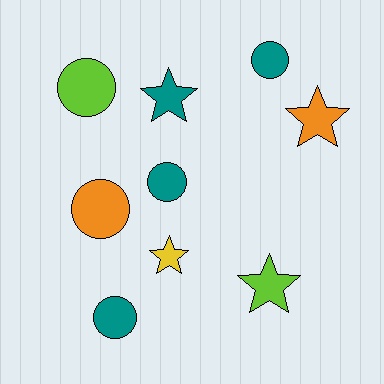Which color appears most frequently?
Teal, with 4 objects.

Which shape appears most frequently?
Circle, with 5 objects.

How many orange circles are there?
There is 1 orange circle.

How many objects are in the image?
There are 9 objects.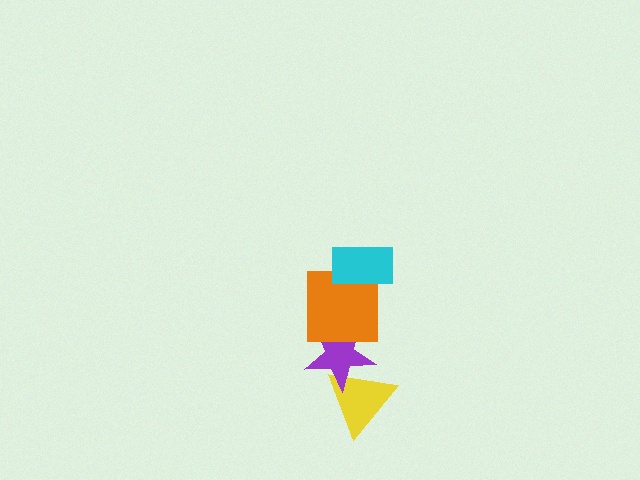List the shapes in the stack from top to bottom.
From top to bottom: the cyan rectangle, the orange square, the purple star, the yellow triangle.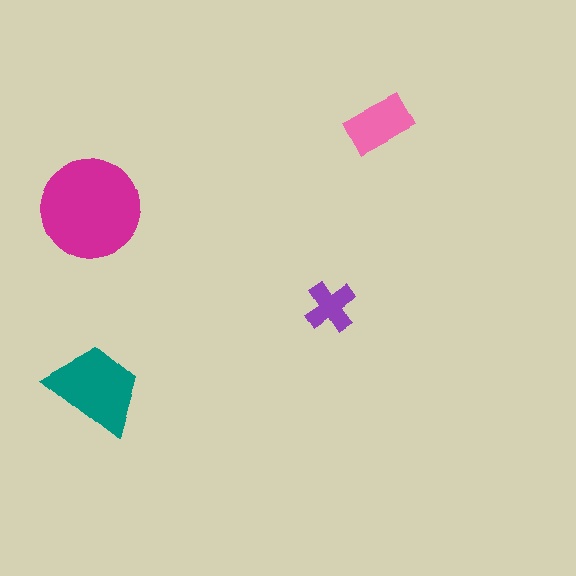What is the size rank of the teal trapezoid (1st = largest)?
2nd.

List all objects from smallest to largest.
The purple cross, the pink rectangle, the teal trapezoid, the magenta circle.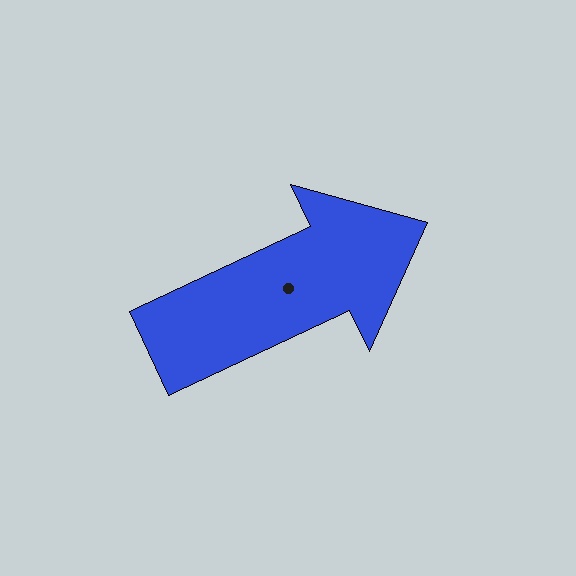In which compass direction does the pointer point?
Northeast.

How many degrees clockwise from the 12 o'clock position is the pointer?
Approximately 65 degrees.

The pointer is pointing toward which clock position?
Roughly 2 o'clock.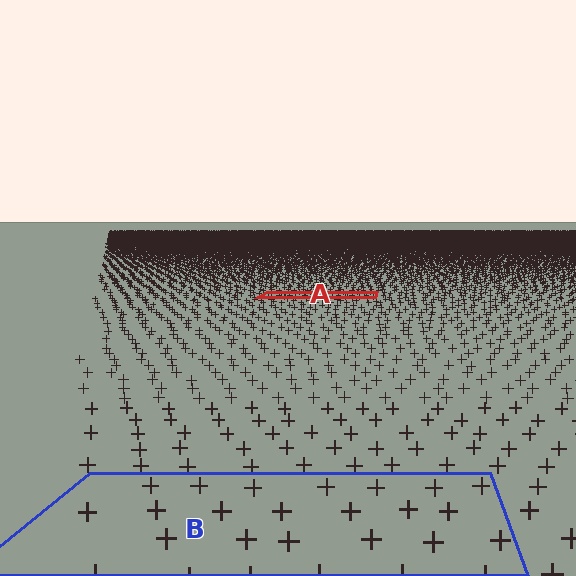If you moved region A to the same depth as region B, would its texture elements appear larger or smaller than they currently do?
They would appear larger. At a closer depth, the same texture elements are projected at a bigger on-screen size.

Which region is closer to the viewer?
Region B is closer. The texture elements there are larger and more spread out.